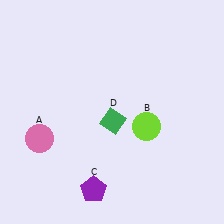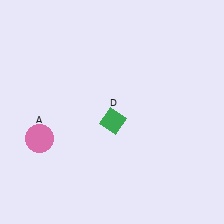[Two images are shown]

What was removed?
The purple pentagon (C), the lime circle (B) were removed in Image 2.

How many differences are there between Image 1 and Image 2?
There are 2 differences between the two images.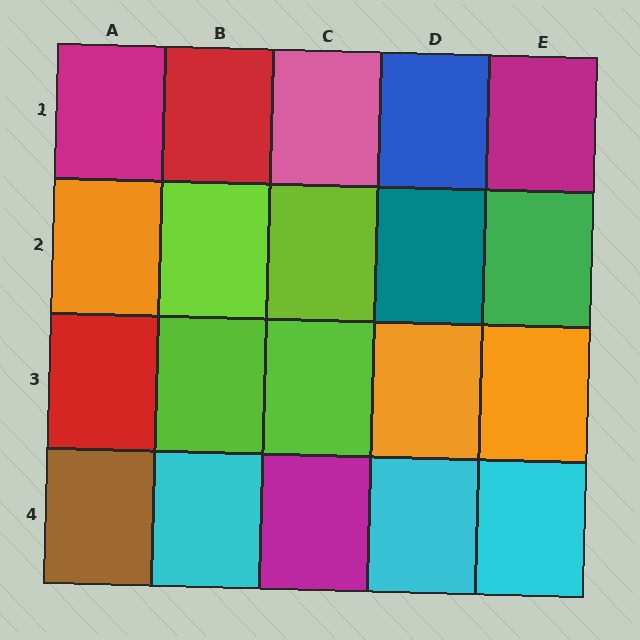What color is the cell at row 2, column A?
Orange.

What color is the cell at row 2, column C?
Lime.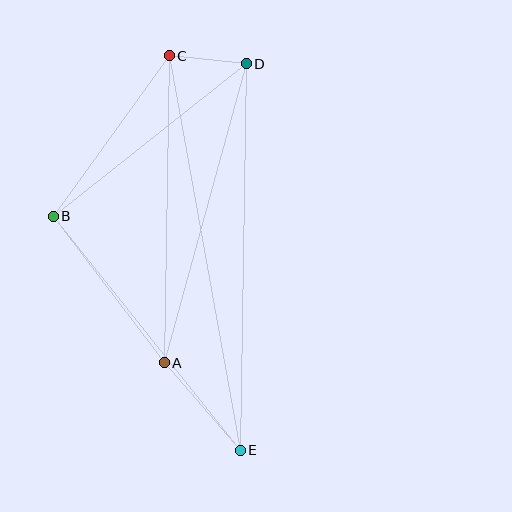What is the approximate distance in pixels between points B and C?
The distance between B and C is approximately 198 pixels.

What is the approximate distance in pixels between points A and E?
The distance between A and E is approximately 116 pixels.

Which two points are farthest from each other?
Points C and E are farthest from each other.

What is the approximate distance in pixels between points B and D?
The distance between B and D is approximately 246 pixels.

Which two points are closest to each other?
Points C and D are closest to each other.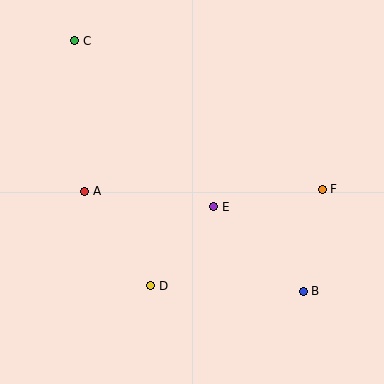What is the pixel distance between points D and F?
The distance between D and F is 197 pixels.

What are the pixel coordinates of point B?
Point B is at (303, 291).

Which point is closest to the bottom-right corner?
Point B is closest to the bottom-right corner.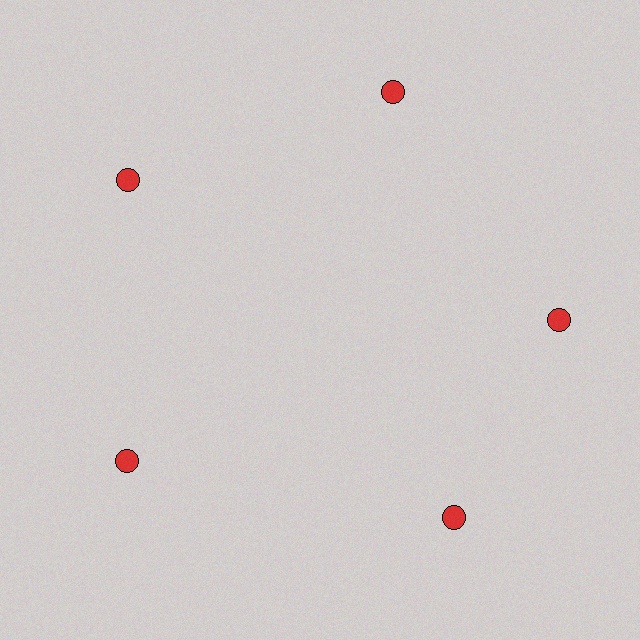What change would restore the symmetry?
The symmetry would be restored by rotating it back into even spacing with its neighbors so that all 5 circles sit at equal angles and equal distance from the center.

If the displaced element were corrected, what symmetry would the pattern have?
It would have 5-fold rotational symmetry — the pattern would map onto itself every 72 degrees.